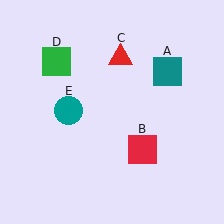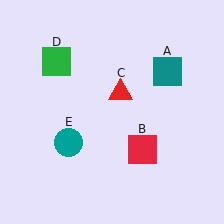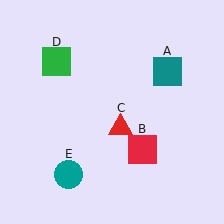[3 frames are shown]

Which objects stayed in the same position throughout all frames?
Teal square (object A) and red square (object B) and green square (object D) remained stationary.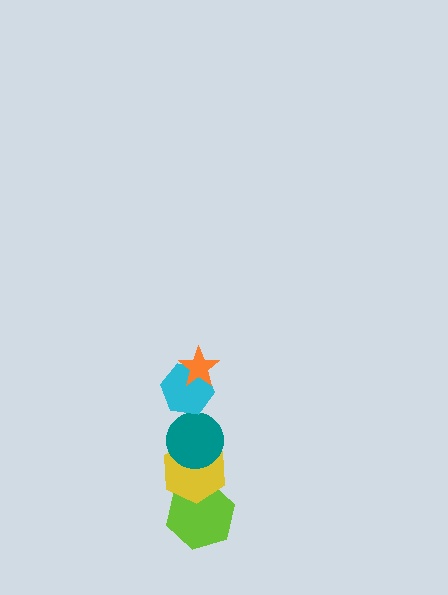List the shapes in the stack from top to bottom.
From top to bottom: the orange star, the cyan hexagon, the teal circle, the yellow hexagon, the lime hexagon.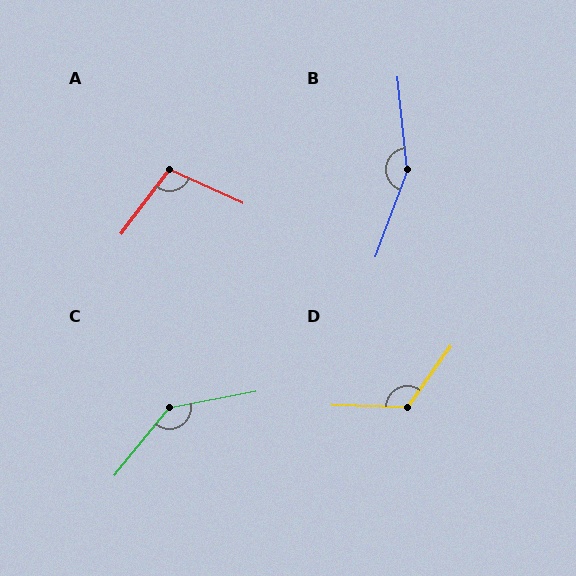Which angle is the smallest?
A, at approximately 103 degrees.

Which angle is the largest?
B, at approximately 154 degrees.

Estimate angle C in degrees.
Approximately 140 degrees.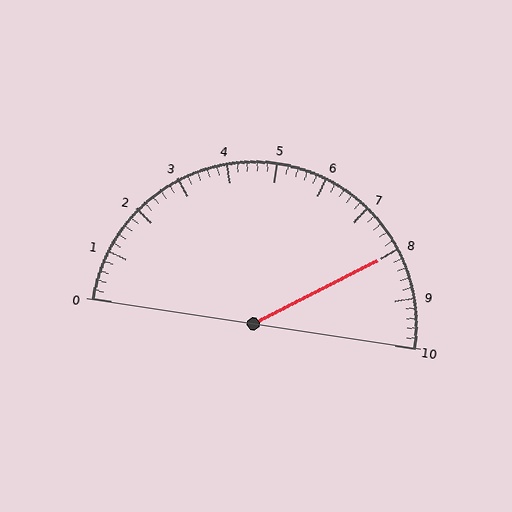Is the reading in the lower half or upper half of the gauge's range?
The reading is in the upper half of the range (0 to 10).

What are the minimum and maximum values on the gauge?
The gauge ranges from 0 to 10.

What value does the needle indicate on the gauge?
The needle indicates approximately 8.0.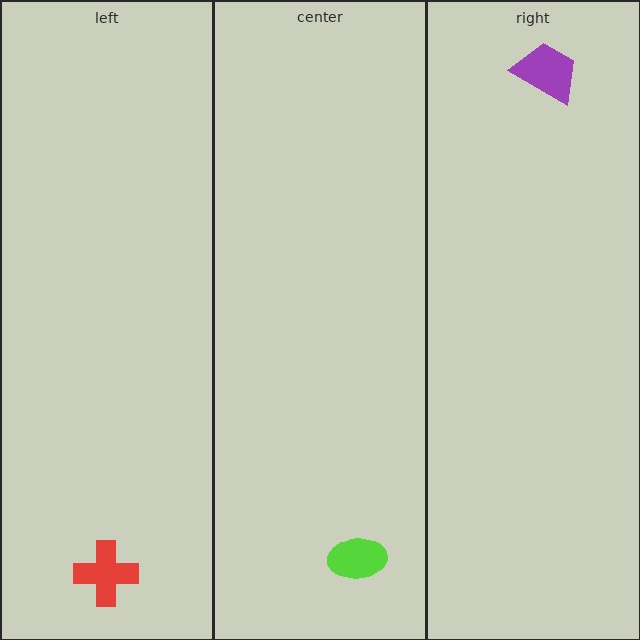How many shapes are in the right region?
1.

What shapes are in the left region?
The red cross.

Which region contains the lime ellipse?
The center region.